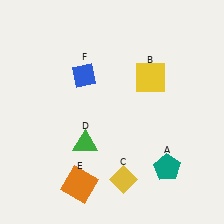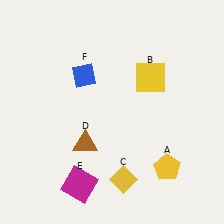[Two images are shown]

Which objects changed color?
A changed from teal to yellow. D changed from green to brown. E changed from orange to magenta.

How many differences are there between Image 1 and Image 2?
There are 3 differences between the two images.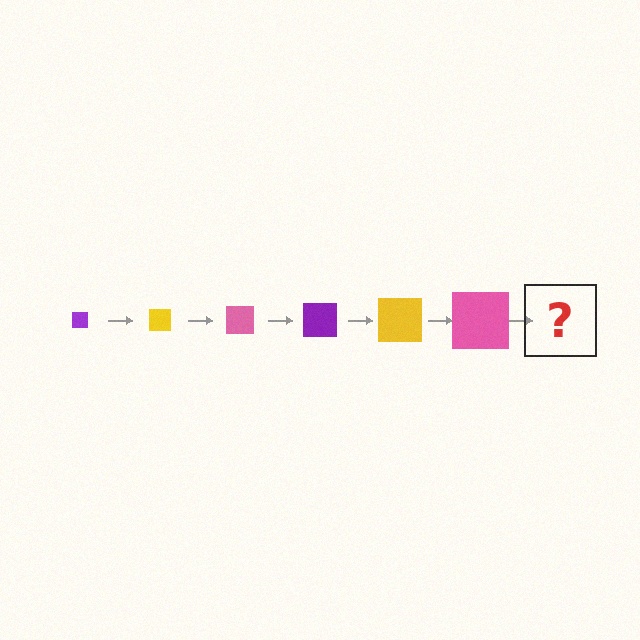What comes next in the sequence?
The next element should be a purple square, larger than the previous one.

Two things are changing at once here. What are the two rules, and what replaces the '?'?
The two rules are that the square grows larger each step and the color cycles through purple, yellow, and pink. The '?' should be a purple square, larger than the previous one.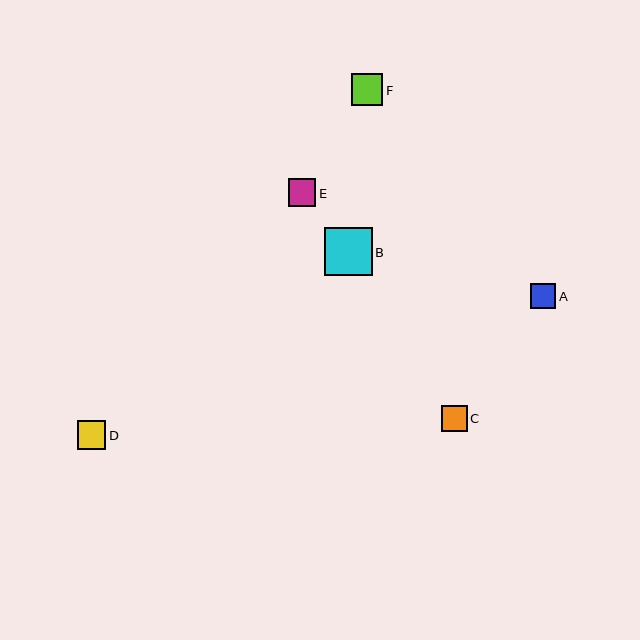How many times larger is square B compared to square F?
Square B is approximately 1.5 times the size of square F.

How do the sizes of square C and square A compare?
Square C and square A are approximately the same size.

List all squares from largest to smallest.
From largest to smallest: B, F, D, E, C, A.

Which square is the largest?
Square B is the largest with a size of approximately 48 pixels.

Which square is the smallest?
Square A is the smallest with a size of approximately 25 pixels.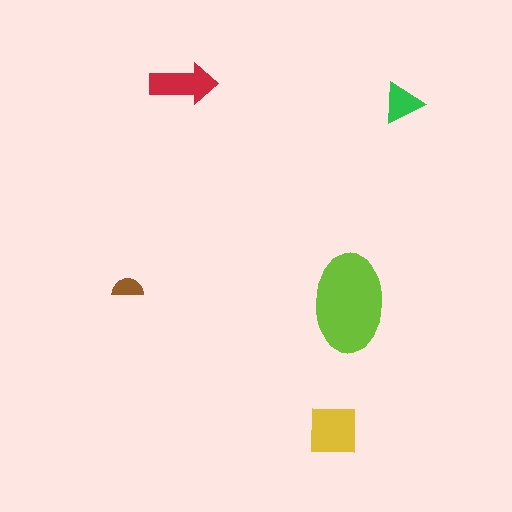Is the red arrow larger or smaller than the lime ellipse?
Smaller.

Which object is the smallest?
The brown semicircle.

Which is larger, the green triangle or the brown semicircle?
The green triangle.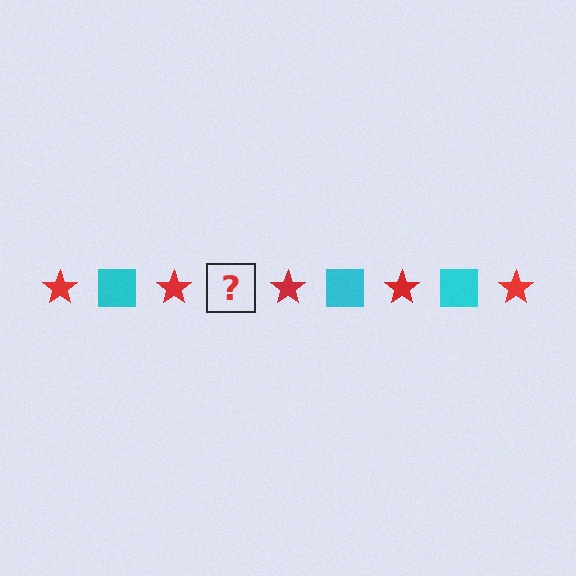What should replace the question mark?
The question mark should be replaced with a cyan square.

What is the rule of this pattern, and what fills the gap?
The rule is that the pattern alternates between red star and cyan square. The gap should be filled with a cyan square.